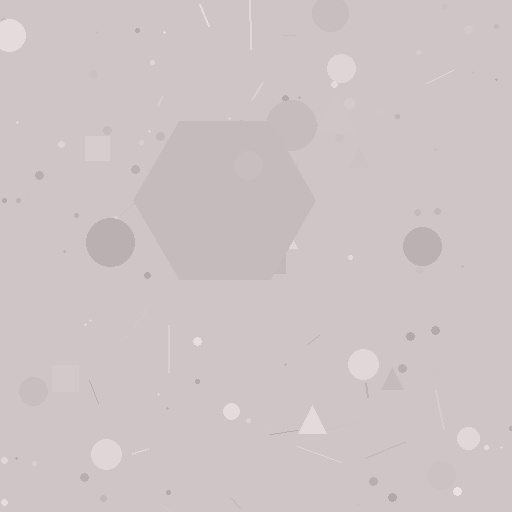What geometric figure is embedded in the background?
A hexagon is embedded in the background.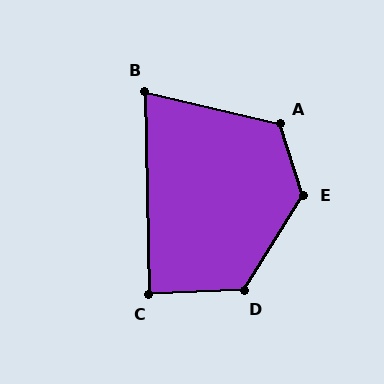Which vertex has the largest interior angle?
E, at approximately 130 degrees.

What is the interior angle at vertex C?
Approximately 89 degrees (approximately right).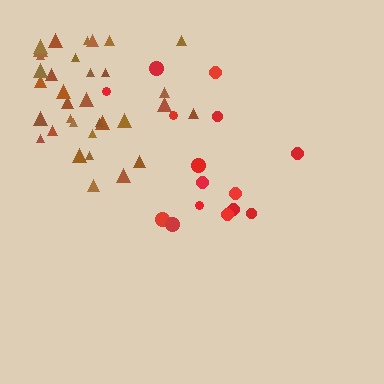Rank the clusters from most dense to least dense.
brown, red.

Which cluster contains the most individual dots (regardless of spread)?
Brown (34).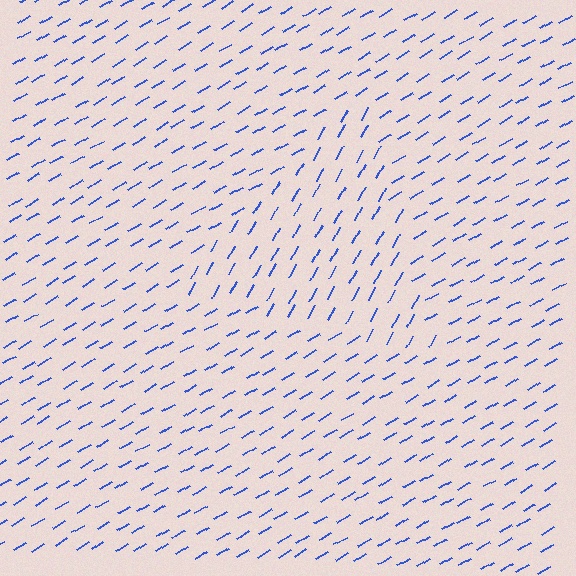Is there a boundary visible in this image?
Yes, there is a texture boundary formed by a change in line orientation.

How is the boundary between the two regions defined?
The boundary is defined purely by a change in line orientation (approximately 30 degrees difference). All lines are the same color and thickness.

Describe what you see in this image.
The image is filled with small blue line segments. A triangle region in the image has lines oriented differently from the surrounding lines, creating a visible texture boundary.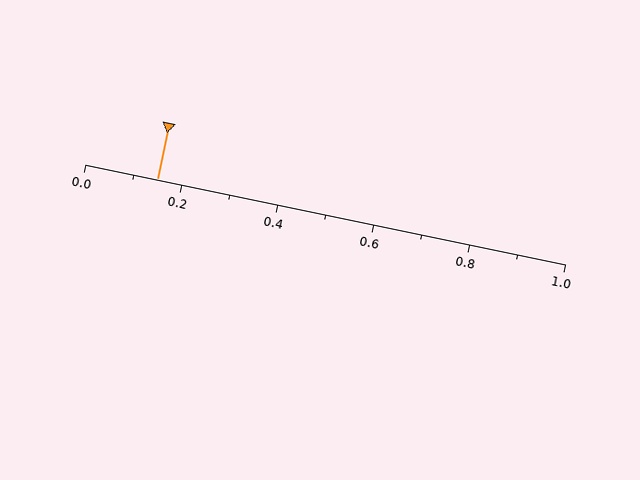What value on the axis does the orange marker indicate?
The marker indicates approximately 0.15.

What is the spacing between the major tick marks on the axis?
The major ticks are spaced 0.2 apart.